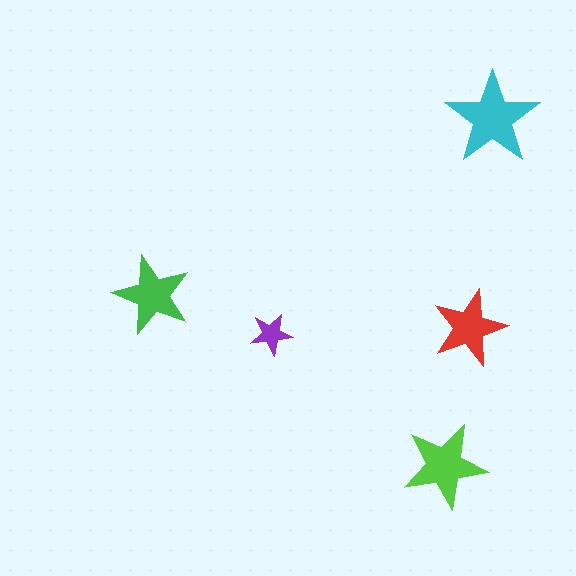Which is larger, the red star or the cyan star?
The cyan one.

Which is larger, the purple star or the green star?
The green one.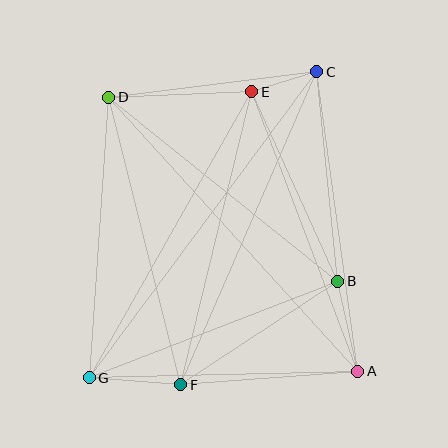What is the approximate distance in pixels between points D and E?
The distance between D and E is approximately 143 pixels.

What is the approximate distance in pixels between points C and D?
The distance between C and D is approximately 210 pixels.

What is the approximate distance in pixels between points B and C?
The distance between B and C is approximately 210 pixels.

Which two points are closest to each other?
Points C and E are closest to each other.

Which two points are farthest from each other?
Points C and G are farthest from each other.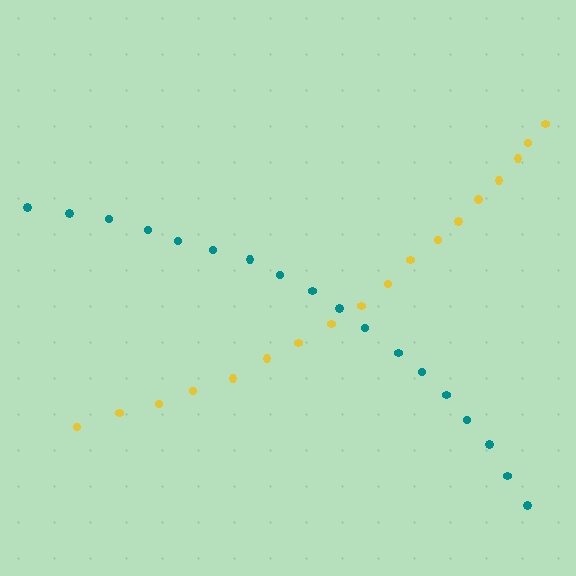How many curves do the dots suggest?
There are 2 distinct paths.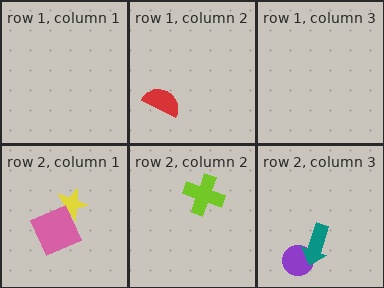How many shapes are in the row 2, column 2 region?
1.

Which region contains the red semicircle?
The row 1, column 2 region.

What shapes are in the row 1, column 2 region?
The red semicircle.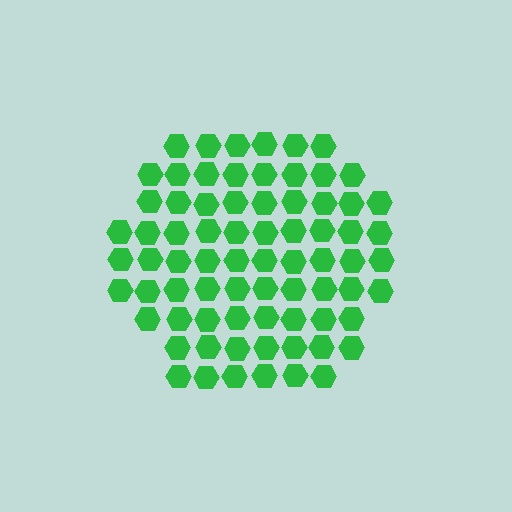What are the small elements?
The small elements are hexagons.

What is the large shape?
The large shape is a hexagon.